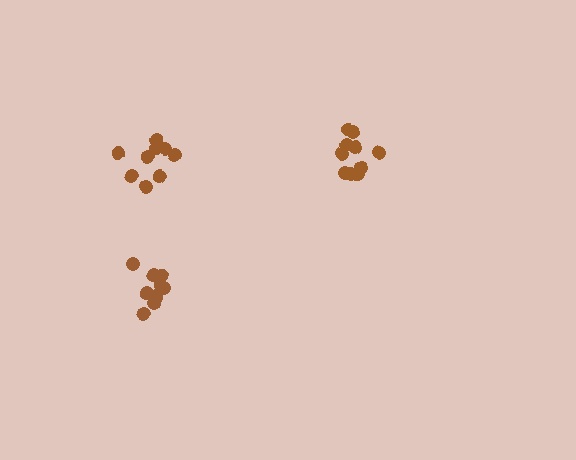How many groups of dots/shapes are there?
There are 3 groups.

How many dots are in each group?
Group 1: 11 dots, Group 2: 9 dots, Group 3: 10 dots (30 total).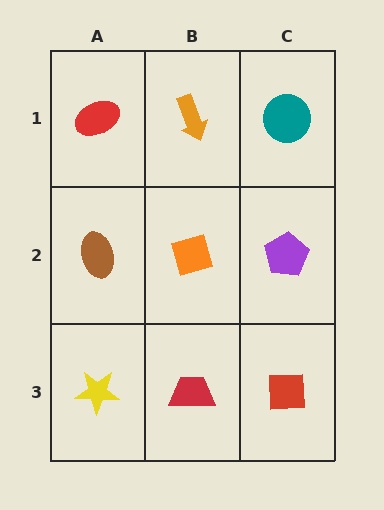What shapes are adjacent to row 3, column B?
An orange diamond (row 2, column B), a yellow star (row 3, column A), a red square (row 3, column C).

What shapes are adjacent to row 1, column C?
A purple pentagon (row 2, column C), an orange arrow (row 1, column B).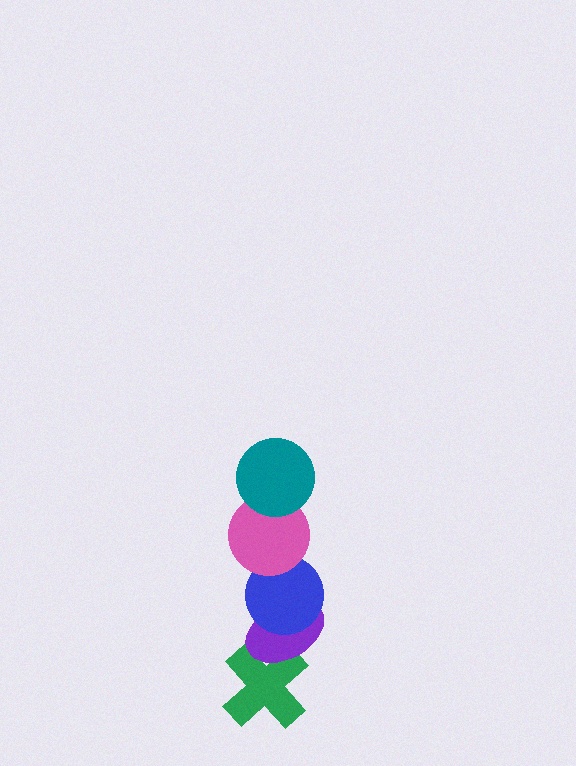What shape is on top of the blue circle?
The pink circle is on top of the blue circle.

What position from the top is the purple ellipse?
The purple ellipse is 4th from the top.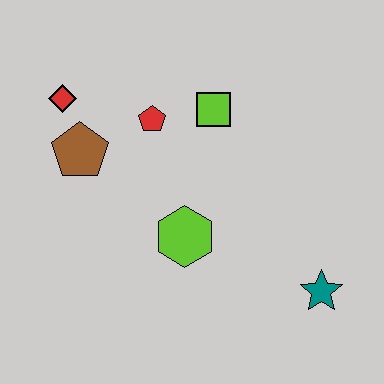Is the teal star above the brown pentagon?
No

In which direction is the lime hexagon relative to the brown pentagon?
The lime hexagon is to the right of the brown pentagon.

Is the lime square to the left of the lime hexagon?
No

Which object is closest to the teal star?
The lime hexagon is closest to the teal star.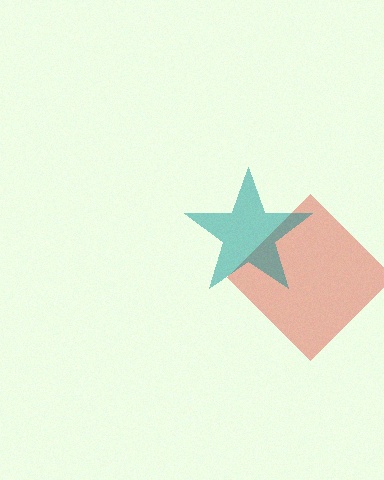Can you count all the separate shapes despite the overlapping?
Yes, there are 2 separate shapes.